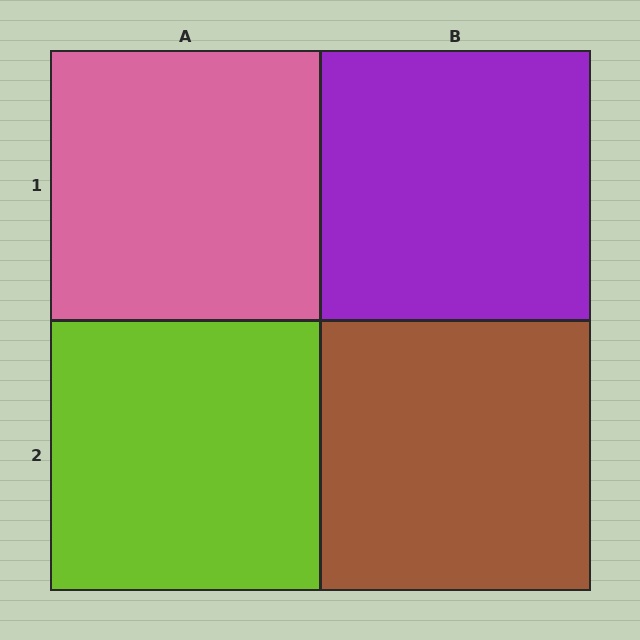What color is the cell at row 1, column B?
Purple.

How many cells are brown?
1 cell is brown.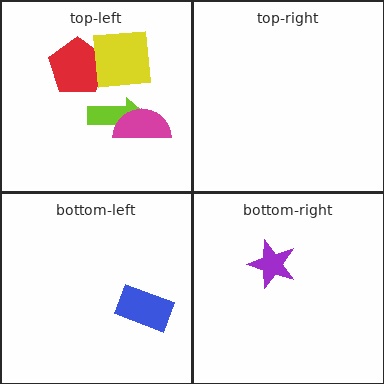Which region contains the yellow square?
The top-left region.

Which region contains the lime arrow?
The top-left region.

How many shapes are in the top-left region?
4.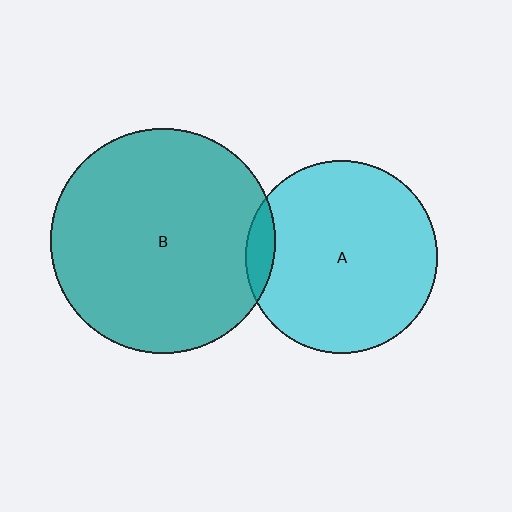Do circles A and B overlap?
Yes.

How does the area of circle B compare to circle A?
Approximately 1.4 times.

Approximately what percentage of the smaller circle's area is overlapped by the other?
Approximately 5%.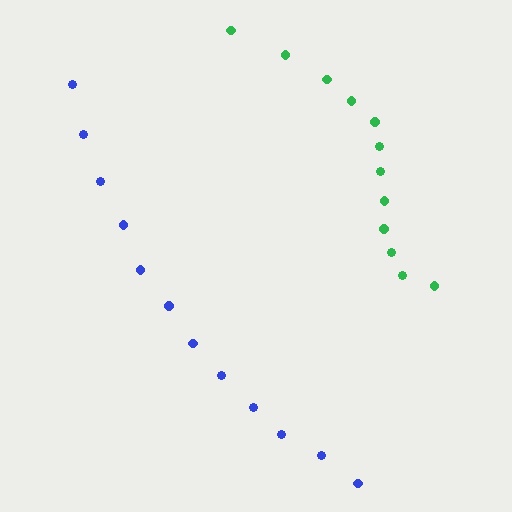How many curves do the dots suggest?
There are 2 distinct paths.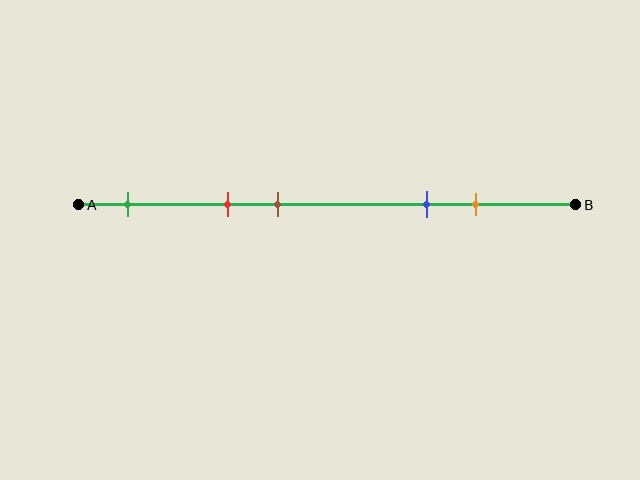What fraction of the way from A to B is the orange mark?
The orange mark is approximately 80% (0.8) of the way from A to B.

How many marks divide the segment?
There are 5 marks dividing the segment.